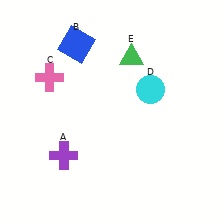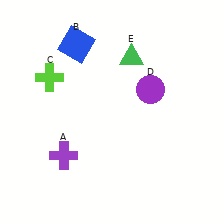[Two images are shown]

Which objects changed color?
C changed from pink to lime. D changed from cyan to purple.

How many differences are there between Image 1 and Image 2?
There are 2 differences between the two images.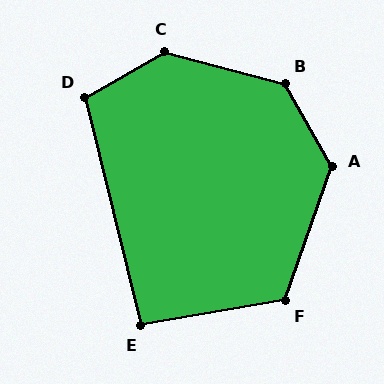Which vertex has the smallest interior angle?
E, at approximately 94 degrees.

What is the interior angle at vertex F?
Approximately 119 degrees (obtuse).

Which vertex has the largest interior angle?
C, at approximately 135 degrees.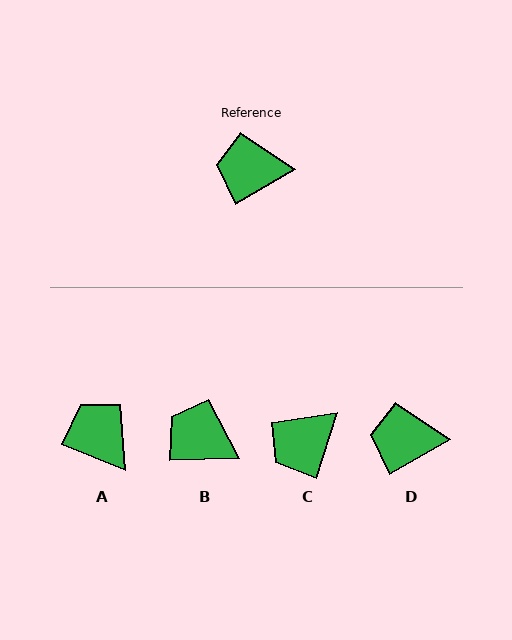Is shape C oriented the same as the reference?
No, it is off by about 43 degrees.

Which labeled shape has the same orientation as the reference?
D.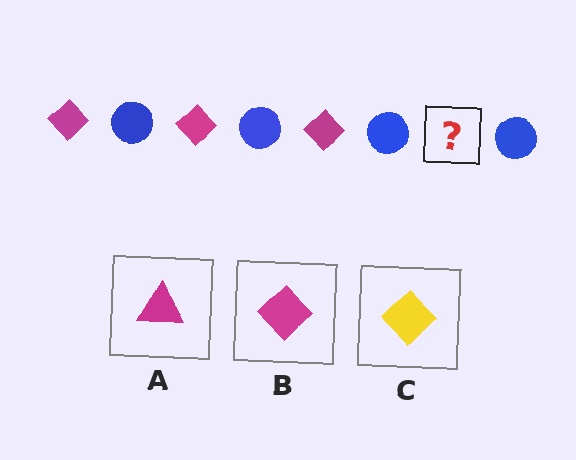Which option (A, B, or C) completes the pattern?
B.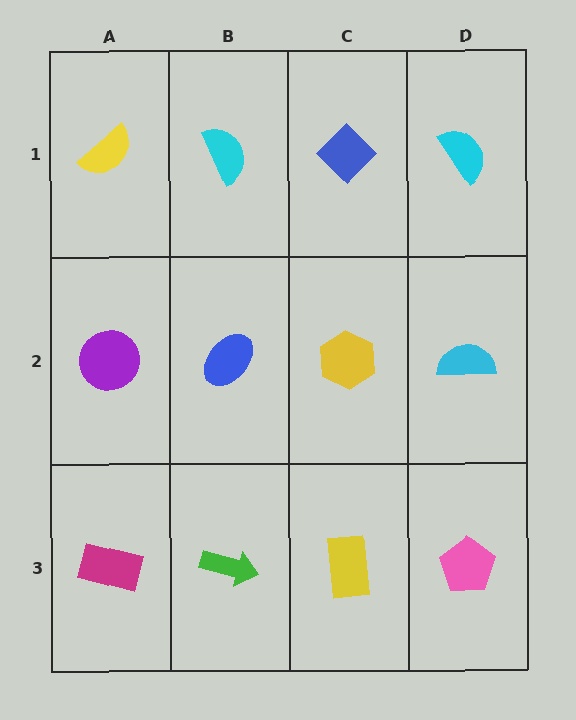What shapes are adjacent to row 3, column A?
A purple circle (row 2, column A), a green arrow (row 3, column B).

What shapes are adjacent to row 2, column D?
A cyan semicircle (row 1, column D), a pink pentagon (row 3, column D), a yellow hexagon (row 2, column C).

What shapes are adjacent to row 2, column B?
A cyan semicircle (row 1, column B), a green arrow (row 3, column B), a purple circle (row 2, column A), a yellow hexagon (row 2, column C).